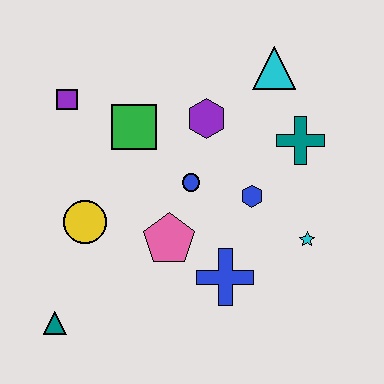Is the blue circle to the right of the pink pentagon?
Yes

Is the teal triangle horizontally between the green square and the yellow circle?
No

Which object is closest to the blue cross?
The pink pentagon is closest to the blue cross.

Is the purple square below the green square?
No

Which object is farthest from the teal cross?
The teal triangle is farthest from the teal cross.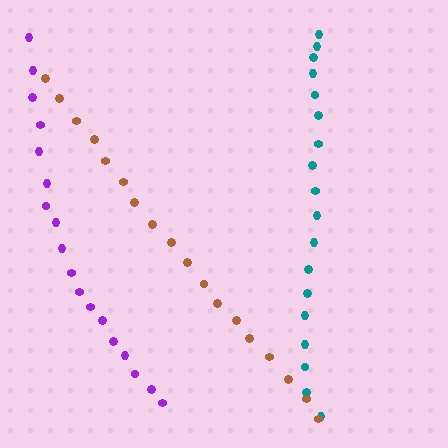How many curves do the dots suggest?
There are 3 distinct paths.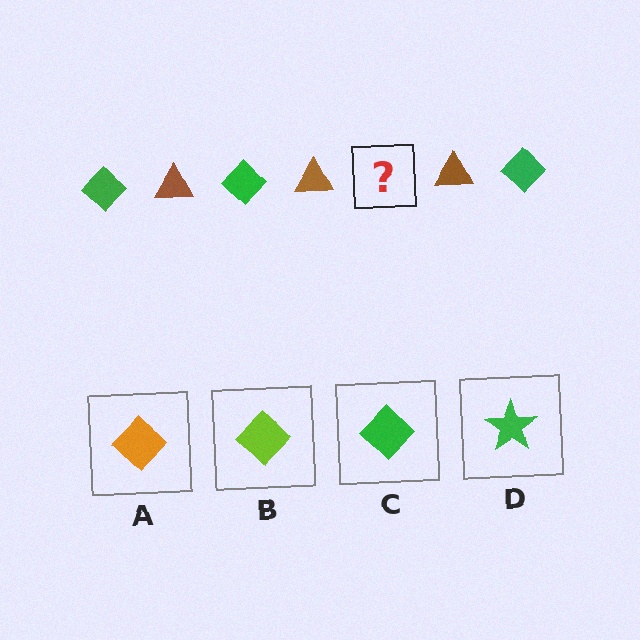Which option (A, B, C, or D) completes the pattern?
C.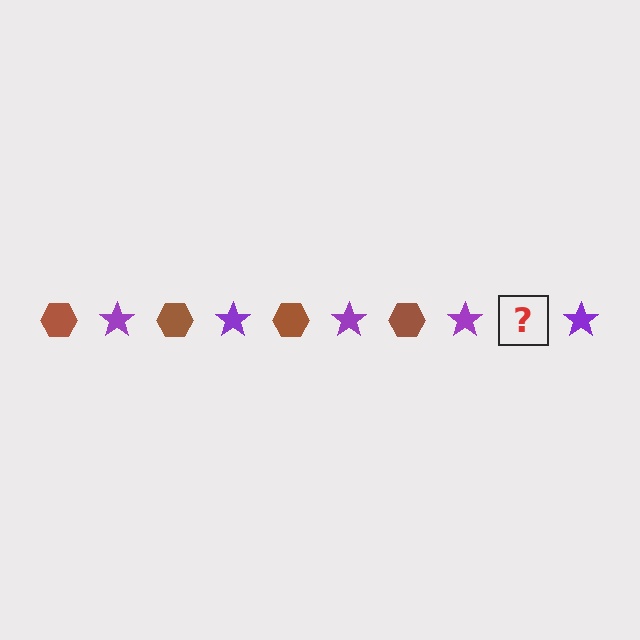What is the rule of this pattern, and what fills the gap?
The rule is that the pattern alternates between brown hexagon and purple star. The gap should be filled with a brown hexagon.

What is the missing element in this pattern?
The missing element is a brown hexagon.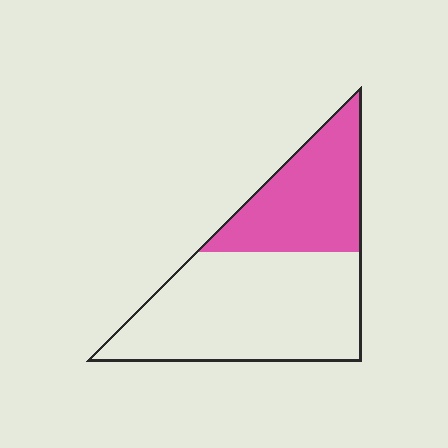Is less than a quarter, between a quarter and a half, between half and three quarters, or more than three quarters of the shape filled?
Between a quarter and a half.